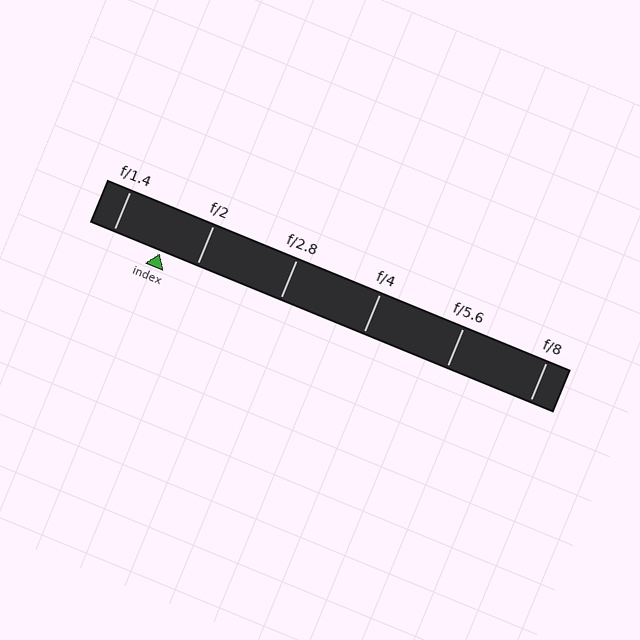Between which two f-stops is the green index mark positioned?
The index mark is between f/1.4 and f/2.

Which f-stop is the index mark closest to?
The index mark is closest to f/2.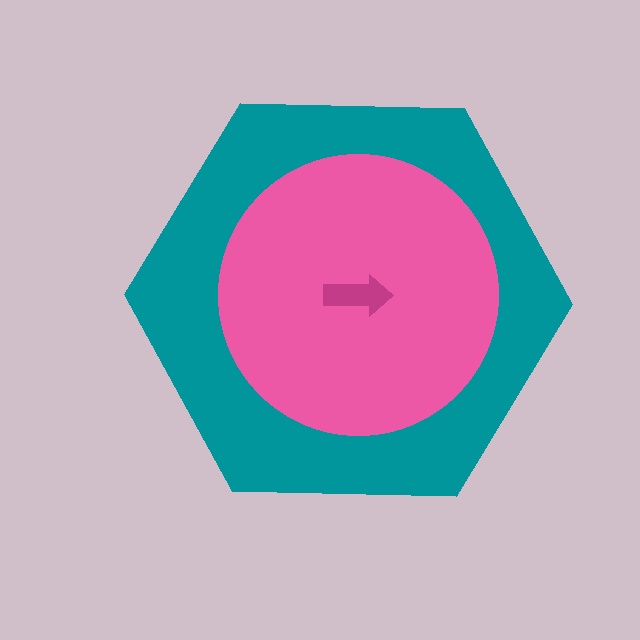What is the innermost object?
The magenta arrow.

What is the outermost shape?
The teal hexagon.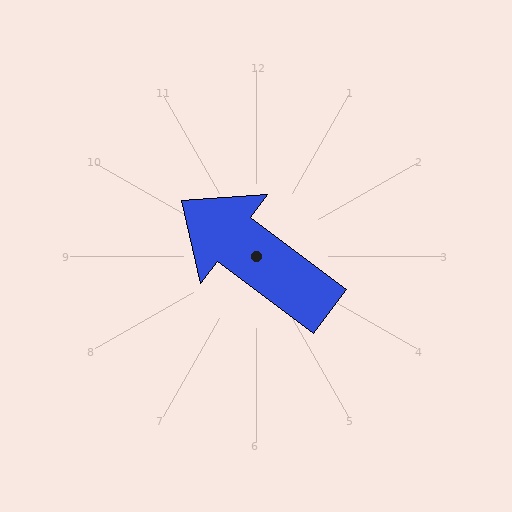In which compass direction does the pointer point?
Northwest.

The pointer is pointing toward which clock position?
Roughly 10 o'clock.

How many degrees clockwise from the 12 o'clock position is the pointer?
Approximately 307 degrees.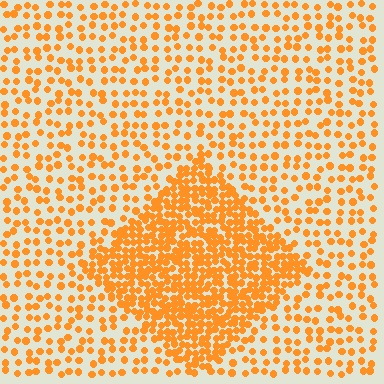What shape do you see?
I see a diamond.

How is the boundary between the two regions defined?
The boundary is defined by a change in element density (approximately 2.5x ratio). All elements are the same color, size, and shape.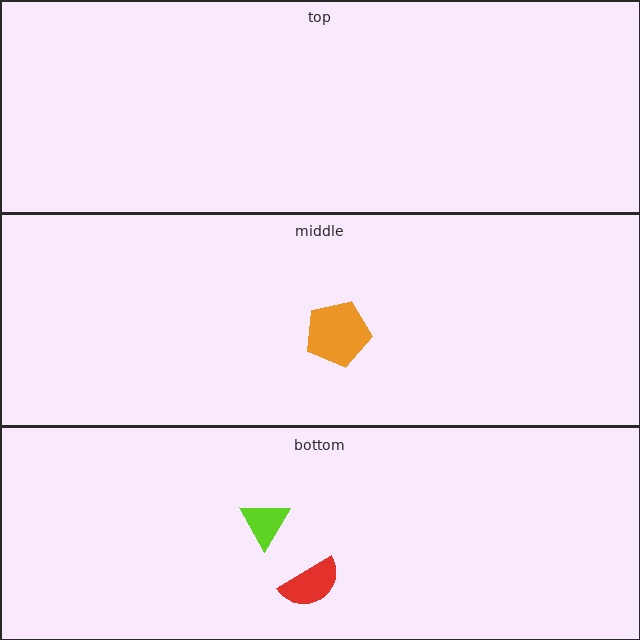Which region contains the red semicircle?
The bottom region.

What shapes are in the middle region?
The orange pentagon.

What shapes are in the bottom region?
The red semicircle, the lime triangle.